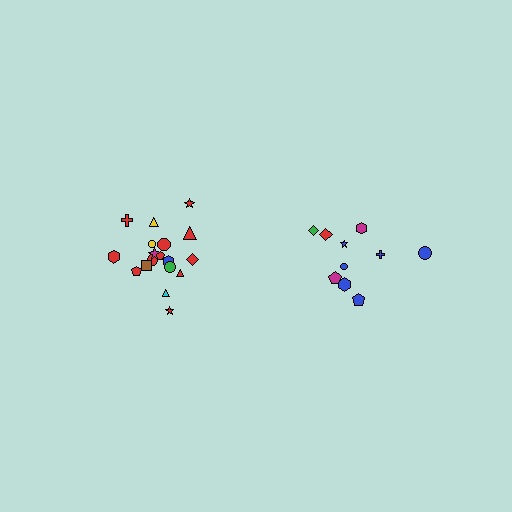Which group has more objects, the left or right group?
The left group.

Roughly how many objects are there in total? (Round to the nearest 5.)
Roughly 30 objects in total.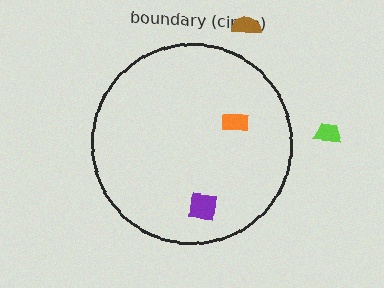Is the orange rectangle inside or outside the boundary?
Inside.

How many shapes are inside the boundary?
2 inside, 2 outside.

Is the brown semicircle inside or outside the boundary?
Outside.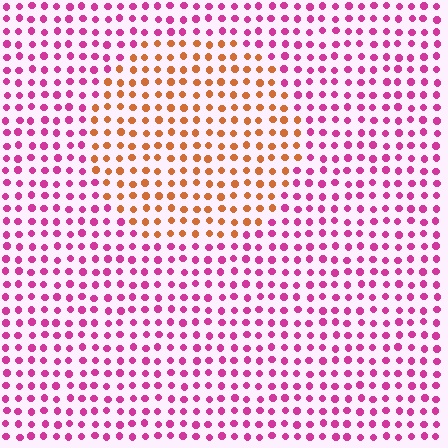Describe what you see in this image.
The image is filled with small magenta elements in a uniform arrangement. A circle-shaped region is visible where the elements are tinted to a slightly different hue, forming a subtle color boundary.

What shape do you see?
I see a circle.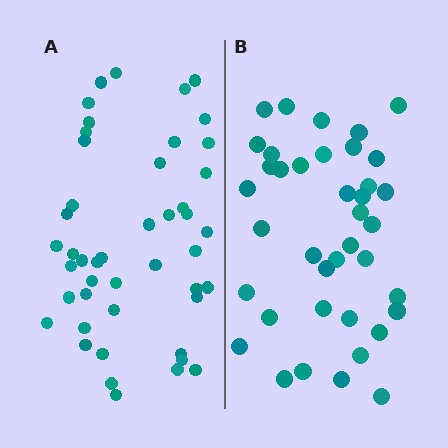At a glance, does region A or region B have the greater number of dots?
Region A (the left region) has more dots.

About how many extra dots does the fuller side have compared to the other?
Region A has roughly 8 or so more dots than region B.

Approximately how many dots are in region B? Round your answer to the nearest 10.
About 40 dots. (The exact count is 39, which rounds to 40.)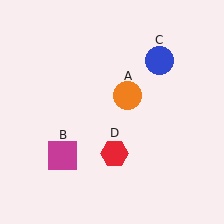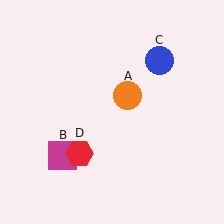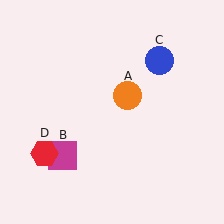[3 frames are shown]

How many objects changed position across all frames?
1 object changed position: red hexagon (object D).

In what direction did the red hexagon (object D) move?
The red hexagon (object D) moved left.